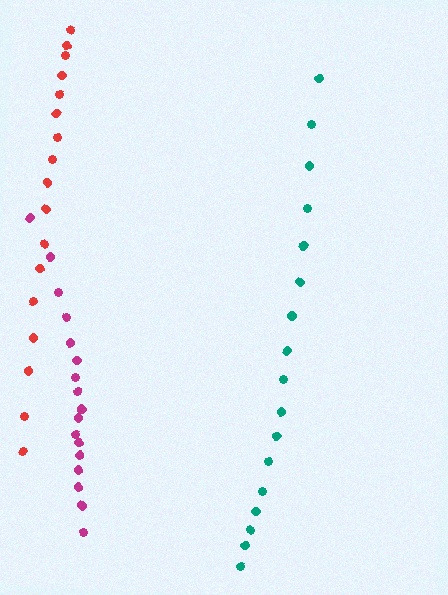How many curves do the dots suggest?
There are 3 distinct paths.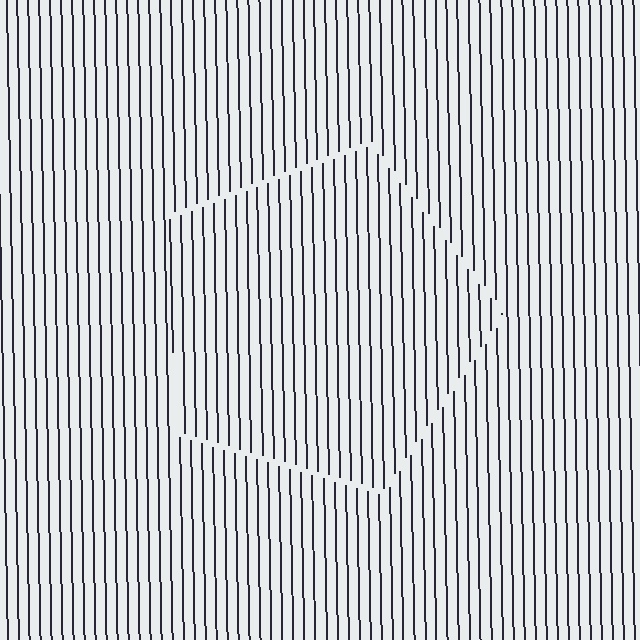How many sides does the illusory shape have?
5 sides — the line-ends trace a pentagon.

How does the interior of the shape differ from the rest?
The interior of the shape contains the same grating, shifted by half a period — the contour is defined by the phase discontinuity where line-ends from the inner and outer gratings abut.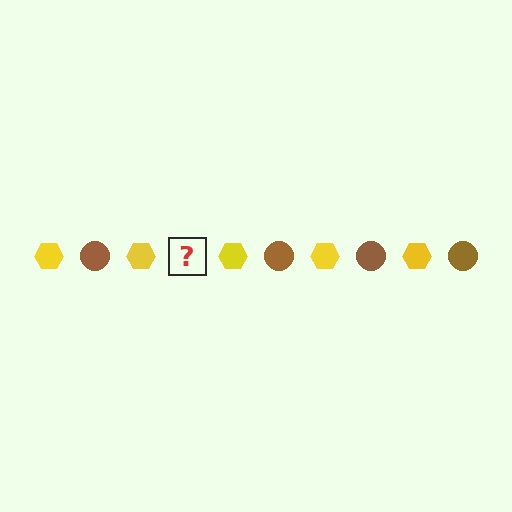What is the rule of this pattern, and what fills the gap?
The rule is that the pattern alternates between yellow hexagon and brown circle. The gap should be filled with a brown circle.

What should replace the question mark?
The question mark should be replaced with a brown circle.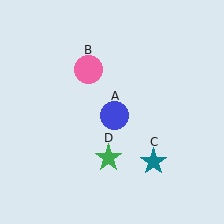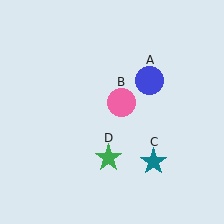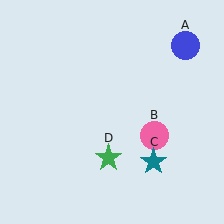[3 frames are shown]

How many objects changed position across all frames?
2 objects changed position: blue circle (object A), pink circle (object B).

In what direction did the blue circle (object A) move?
The blue circle (object A) moved up and to the right.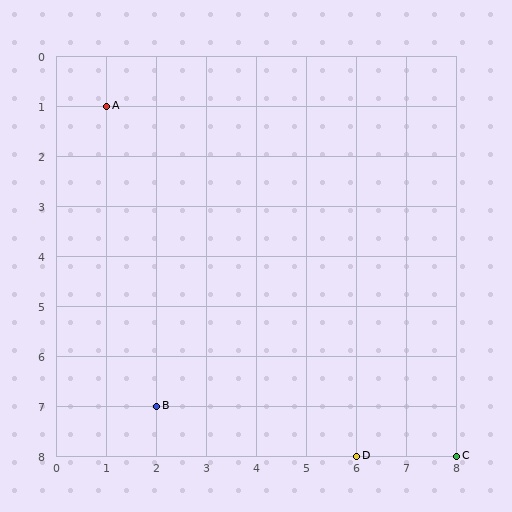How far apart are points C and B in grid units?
Points C and B are 6 columns and 1 row apart (about 6.1 grid units diagonally).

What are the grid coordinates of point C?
Point C is at grid coordinates (8, 8).